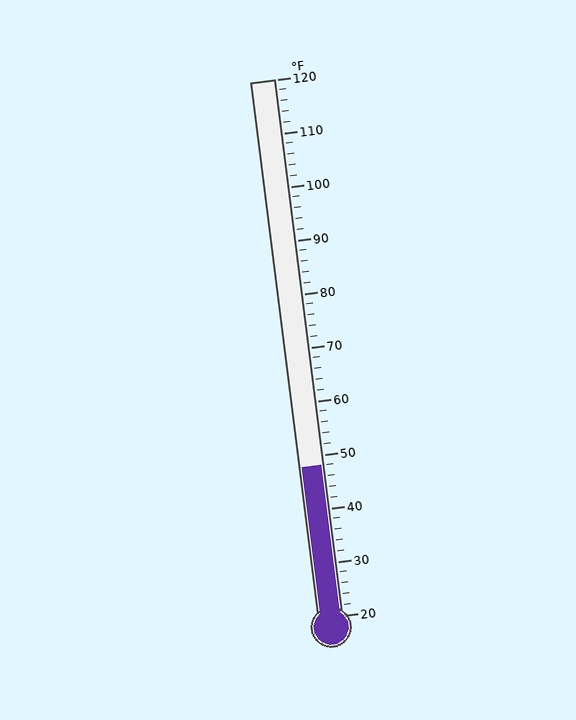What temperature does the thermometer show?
The thermometer shows approximately 48°F.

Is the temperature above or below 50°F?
The temperature is below 50°F.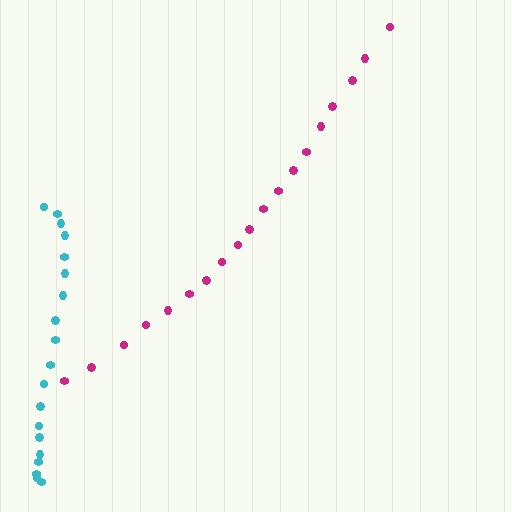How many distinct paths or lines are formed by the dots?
There are 2 distinct paths.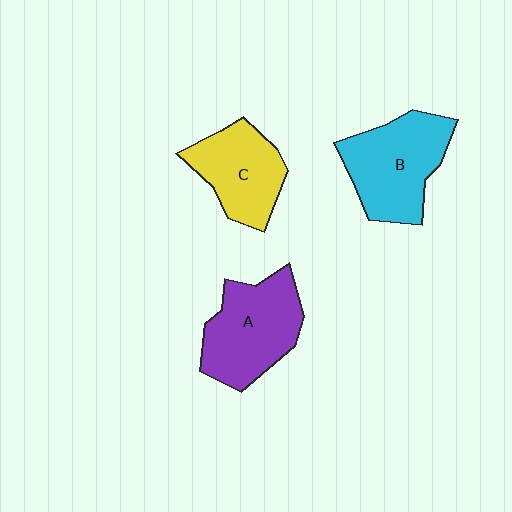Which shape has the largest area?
Shape B (cyan).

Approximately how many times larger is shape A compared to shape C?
Approximately 1.2 times.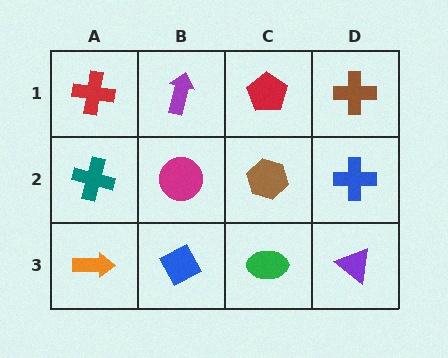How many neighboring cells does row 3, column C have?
3.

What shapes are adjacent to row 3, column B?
A magenta circle (row 2, column B), an orange arrow (row 3, column A), a green ellipse (row 3, column C).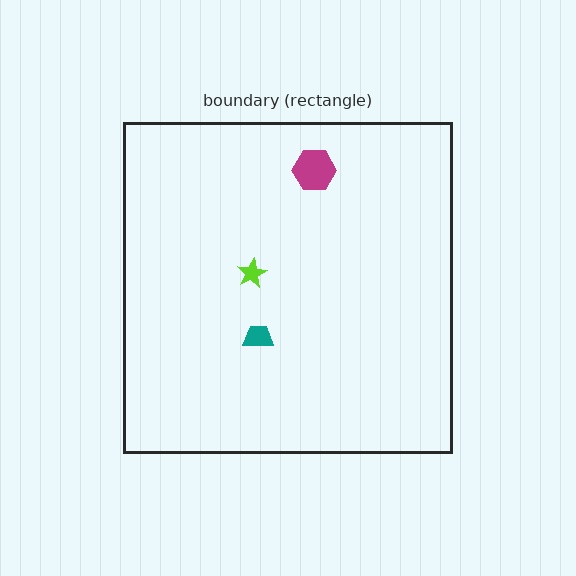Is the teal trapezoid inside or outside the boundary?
Inside.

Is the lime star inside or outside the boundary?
Inside.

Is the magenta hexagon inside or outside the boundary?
Inside.